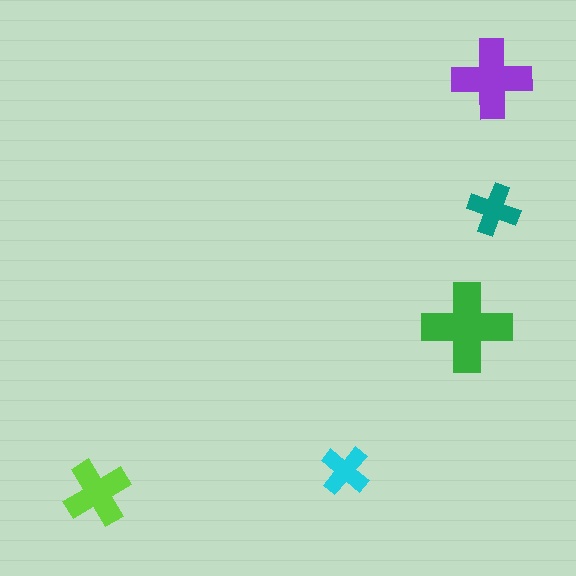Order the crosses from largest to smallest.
the green one, the purple one, the lime one, the teal one, the cyan one.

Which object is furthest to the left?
The lime cross is leftmost.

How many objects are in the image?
There are 5 objects in the image.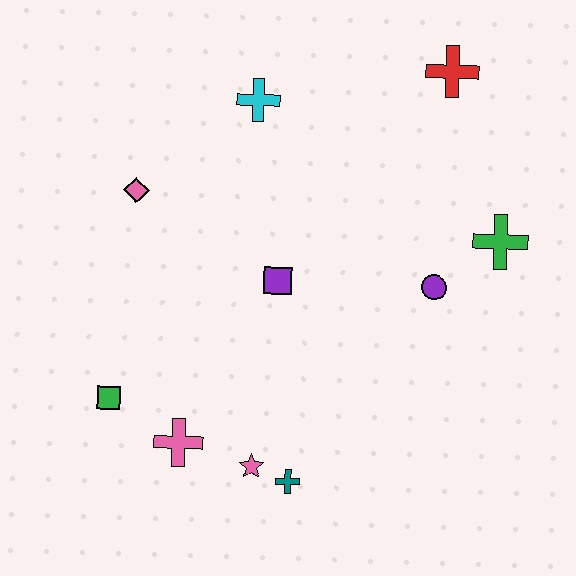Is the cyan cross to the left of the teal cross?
Yes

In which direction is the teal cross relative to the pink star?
The teal cross is to the right of the pink star.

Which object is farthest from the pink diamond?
The green cross is farthest from the pink diamond.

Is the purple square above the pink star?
Yes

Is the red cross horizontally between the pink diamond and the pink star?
No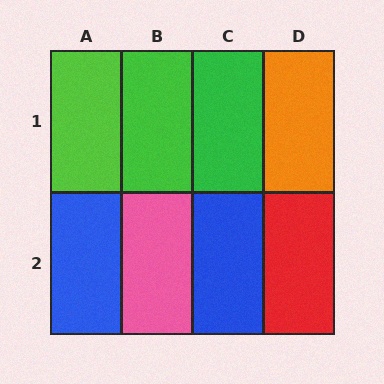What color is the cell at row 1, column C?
Green.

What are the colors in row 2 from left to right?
Blue, pink, blue, red.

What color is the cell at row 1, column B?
Green.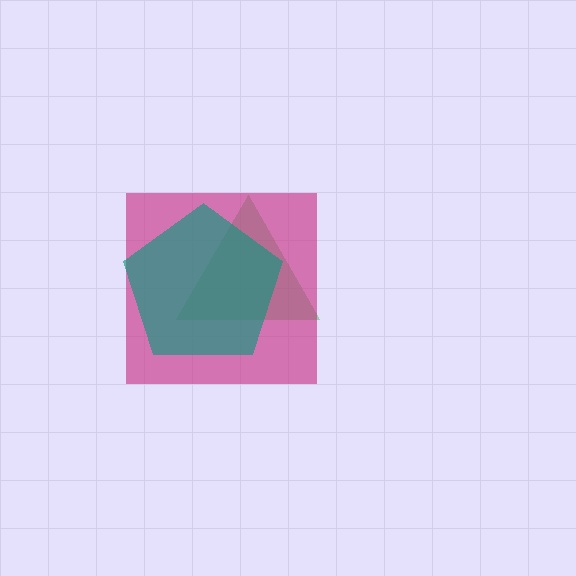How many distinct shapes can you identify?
There are 3 distinct shapes: a green triangle, a magenta square, a teal pentagon.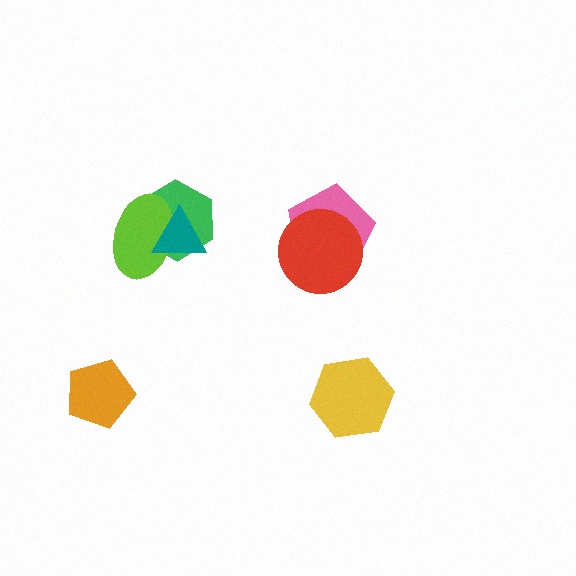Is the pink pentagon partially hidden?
Yes, it is partially covered by another shape.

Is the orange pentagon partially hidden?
No, no other shape covers it.